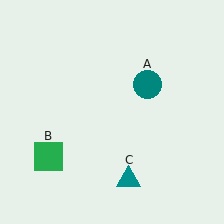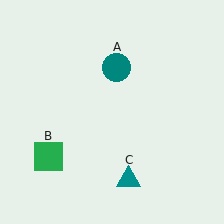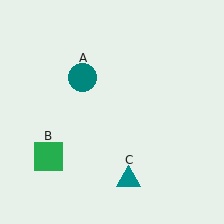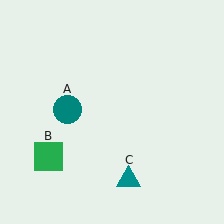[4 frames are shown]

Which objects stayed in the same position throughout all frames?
Green square (object B) and teal triangle (object C) remained stationary.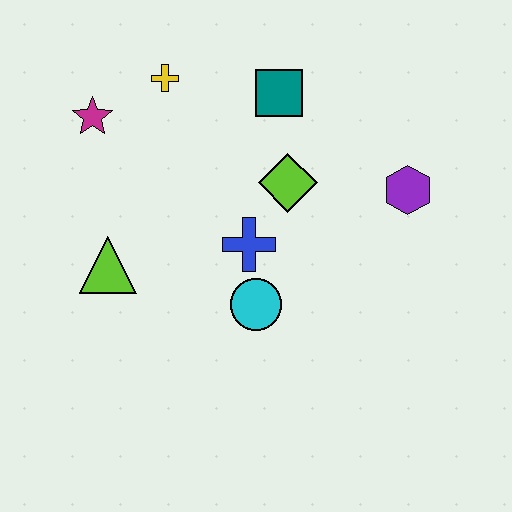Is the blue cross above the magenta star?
No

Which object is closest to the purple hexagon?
The lime diamond is closest to the purple hexagon.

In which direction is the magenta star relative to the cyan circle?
The magenta star is above the cyan circle.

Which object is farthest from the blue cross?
The magenta star is farthest from the blue cross.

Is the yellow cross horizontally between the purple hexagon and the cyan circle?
No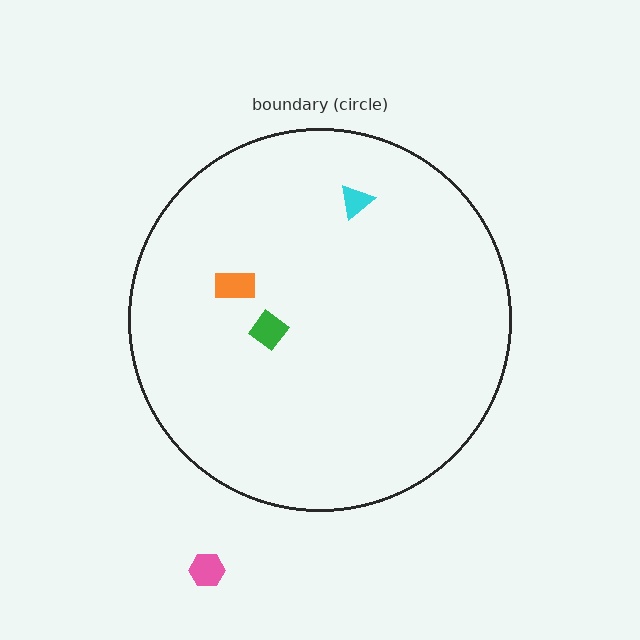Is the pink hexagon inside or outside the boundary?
Outside.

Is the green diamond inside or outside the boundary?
Inside.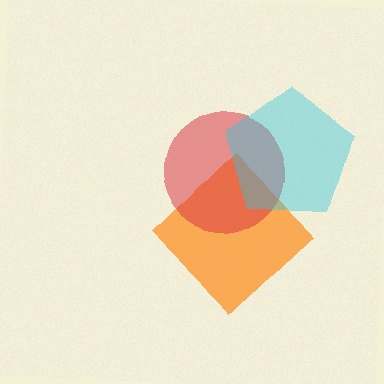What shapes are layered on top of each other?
The layered shapes are: an orange diamond, a red circle, a cyan pentagon.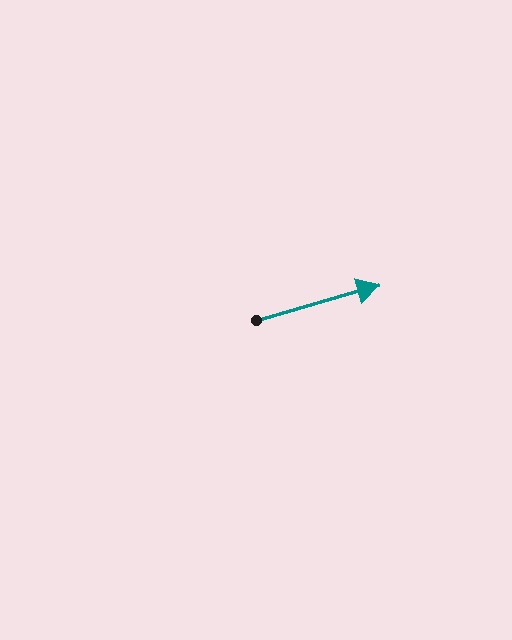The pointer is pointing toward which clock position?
Roughly 2 o'clock.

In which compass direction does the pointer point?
East.